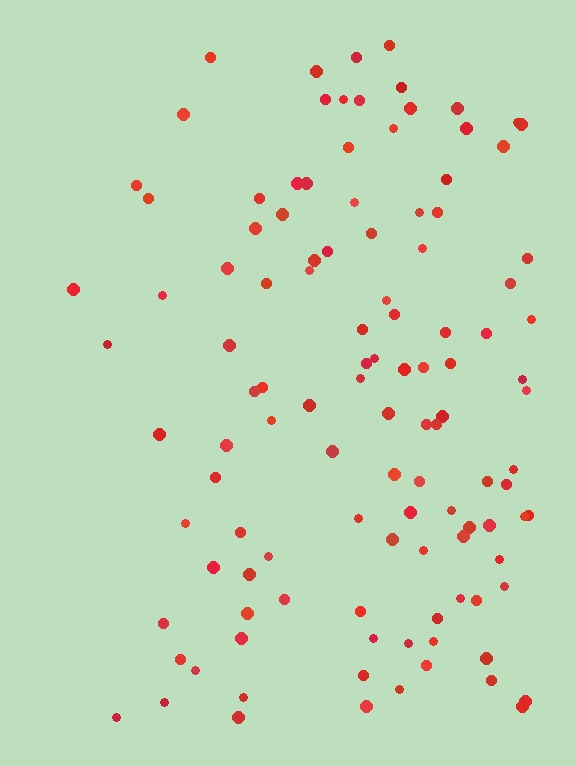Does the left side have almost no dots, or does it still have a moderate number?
Still a moderate number, just noticeably fewer than the right.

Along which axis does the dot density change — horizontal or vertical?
Horizontal.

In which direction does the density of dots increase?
From left to right, with the right side densest.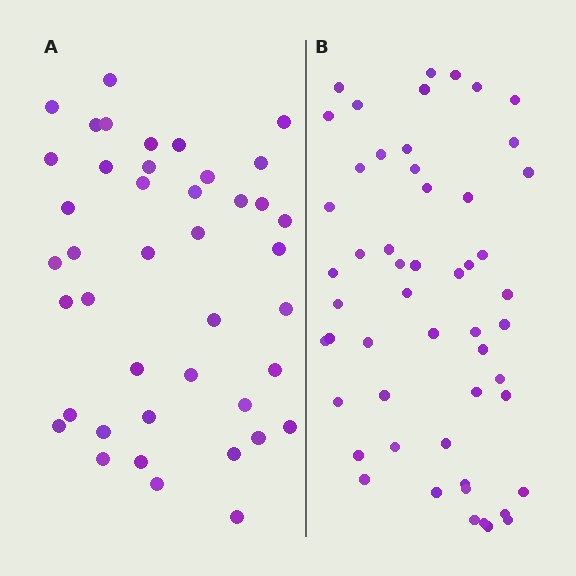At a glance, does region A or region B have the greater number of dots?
Region B (the right region) has more dots.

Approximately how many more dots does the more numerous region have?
Region B has roughly 12 or so more dots than region A.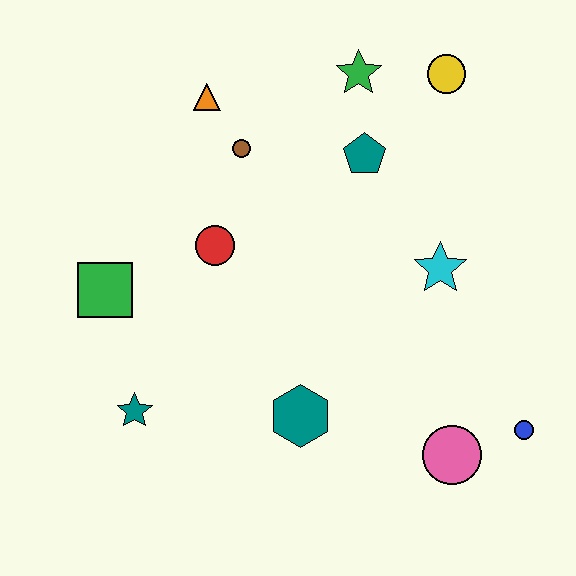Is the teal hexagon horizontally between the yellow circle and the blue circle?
No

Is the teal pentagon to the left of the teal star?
No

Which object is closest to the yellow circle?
The green star is closest to the yellow circle.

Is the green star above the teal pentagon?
Yes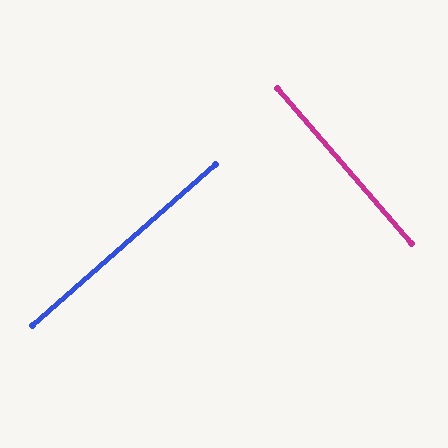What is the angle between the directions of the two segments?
Approximately 90 degrees.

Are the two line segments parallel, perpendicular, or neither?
Perpendicular — they meet at approximately 90°.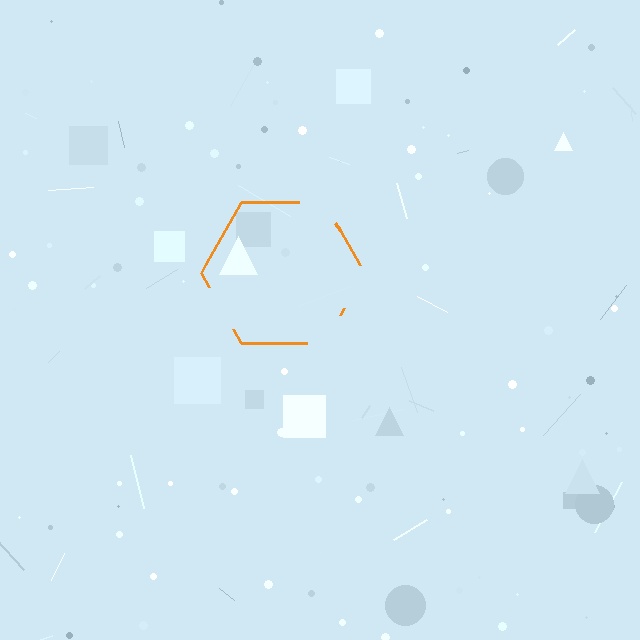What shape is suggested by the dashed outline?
The dashed outline suggests a hexagon.